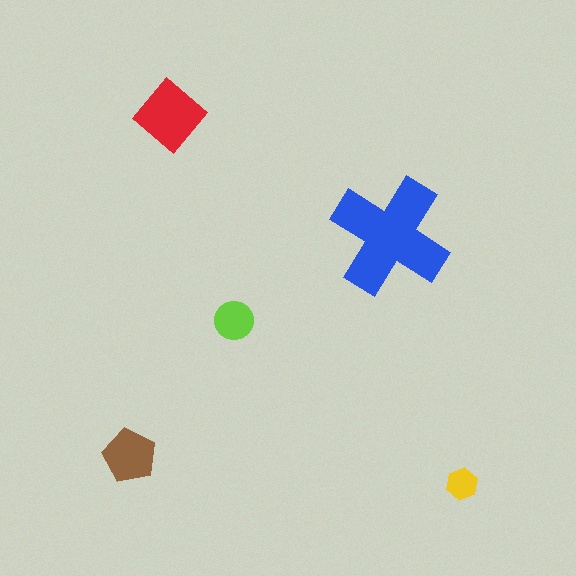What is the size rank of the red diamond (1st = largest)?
2nd.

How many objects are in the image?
There are 5 objects in the image.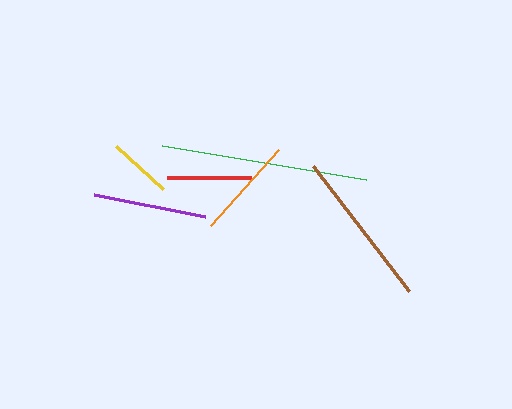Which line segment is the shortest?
The yellow line is the shortest at approximately 63 pixels.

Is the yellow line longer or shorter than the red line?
The red line is longer than the yellow line.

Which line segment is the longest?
The green line is the longest at approximately 207 pixels.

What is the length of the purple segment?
The purple segment is approximately 114 pixels long.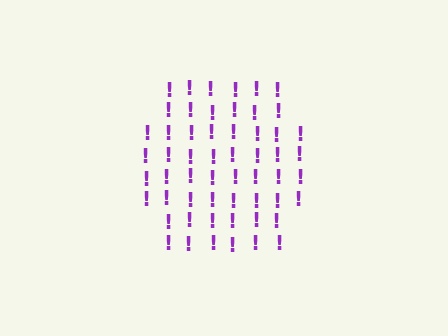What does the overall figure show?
The overall figure shows a hexagon.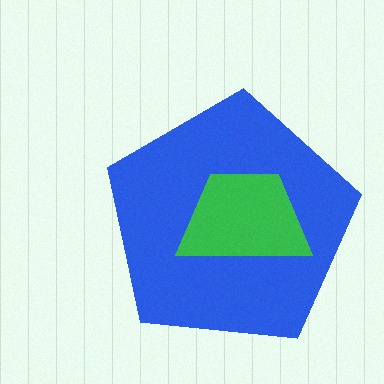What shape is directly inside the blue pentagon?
The green trapezoid.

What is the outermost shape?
The blue pentagon.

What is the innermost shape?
The green trapezoid.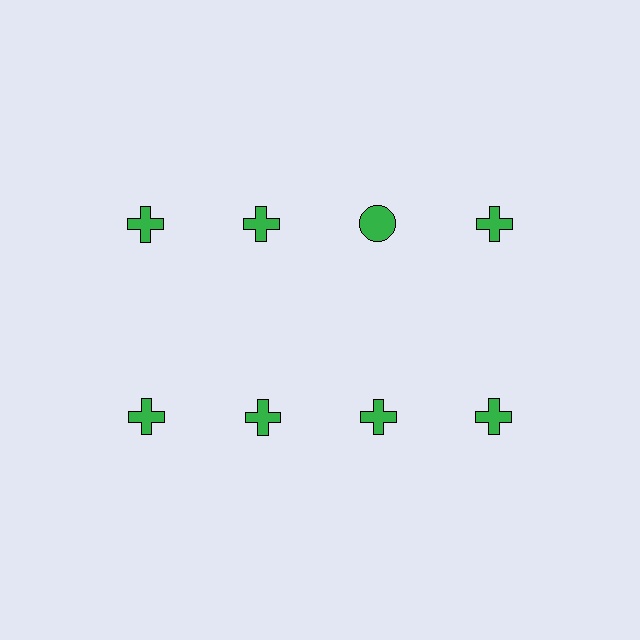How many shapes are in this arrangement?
There are 8 shapes arranged in a grid pattern.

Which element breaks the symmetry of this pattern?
The green circle in the top row, center column breaks the symmetry. All other shapes are green crosses.